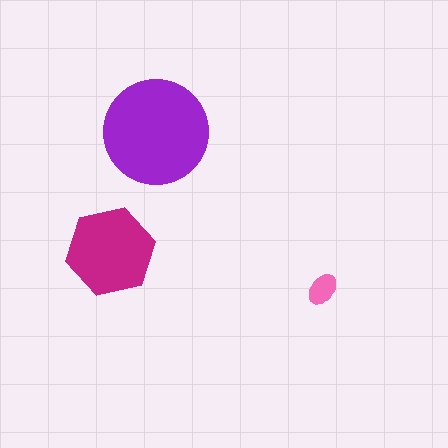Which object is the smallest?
The pink ellipse.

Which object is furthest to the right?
The pink ellipse is rightmost.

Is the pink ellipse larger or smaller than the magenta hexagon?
Smaller.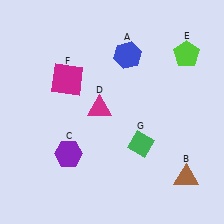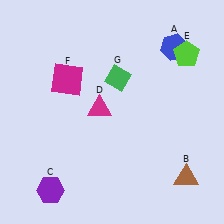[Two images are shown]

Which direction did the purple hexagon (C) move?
The purple hexagon (C) moved down.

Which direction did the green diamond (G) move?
The green diamond (G) moved up.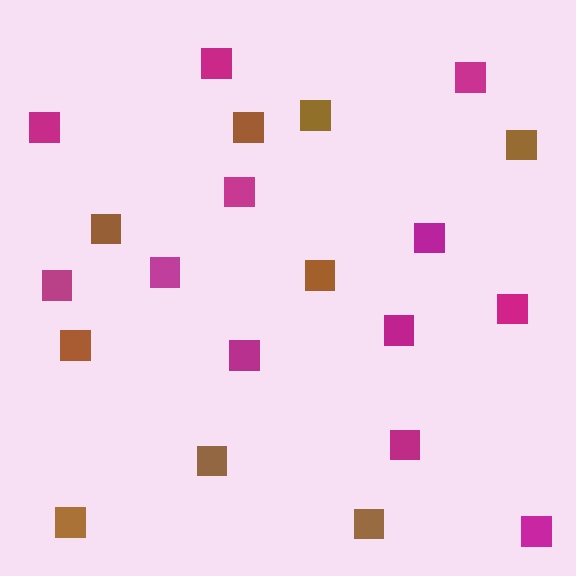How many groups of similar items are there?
There are 2 groups: one group of brown squares (9) and one group of magenta squares (12).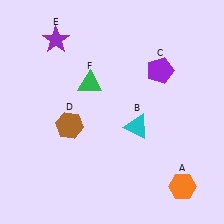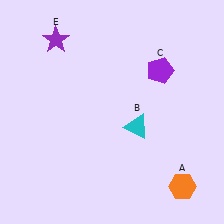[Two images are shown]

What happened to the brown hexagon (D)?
The brown hexagon (D) was removed in Image 2. It was in the bottom-left area of Image 1.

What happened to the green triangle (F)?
The green triangle (F) was removed in Image 2. It was in the top-left area of Image 1.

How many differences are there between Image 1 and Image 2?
There are 2 differences between the two images.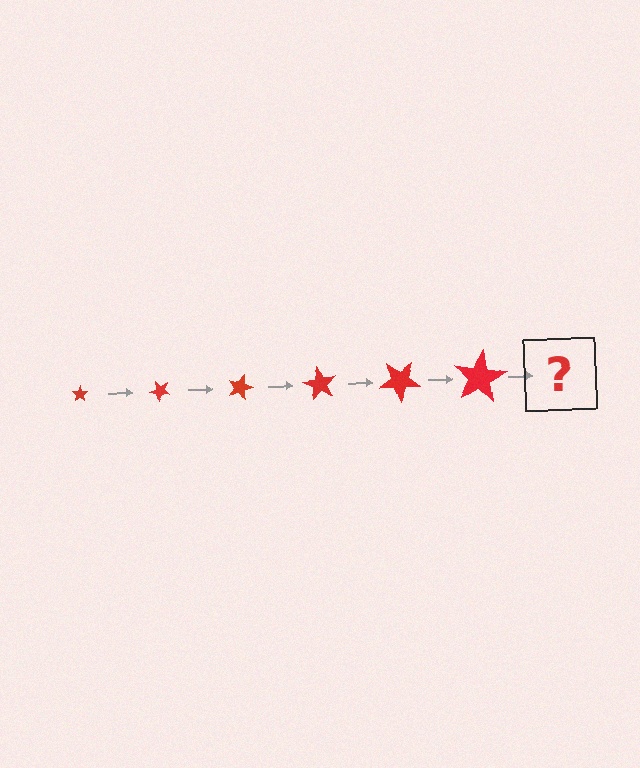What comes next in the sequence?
The next element should be a star, larger than the previous one and rotated 270 degrees from the start.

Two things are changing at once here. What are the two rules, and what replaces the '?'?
The two rules are that the star grows larger each step and it rotates 45 degrees each step. The '?' should be a star, larger than the previous one and rotated 270 degrees from the start.